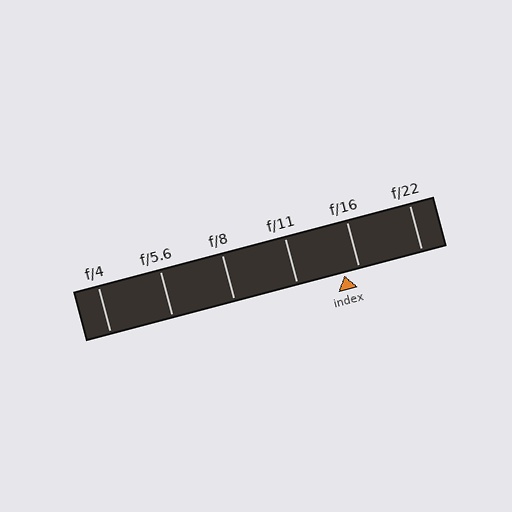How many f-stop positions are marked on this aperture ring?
There are 6 f-stop positions marked.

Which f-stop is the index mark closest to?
The index mark is closest to f/16.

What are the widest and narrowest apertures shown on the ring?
The widest aperture shown is f/4 and the narrowest is f/22.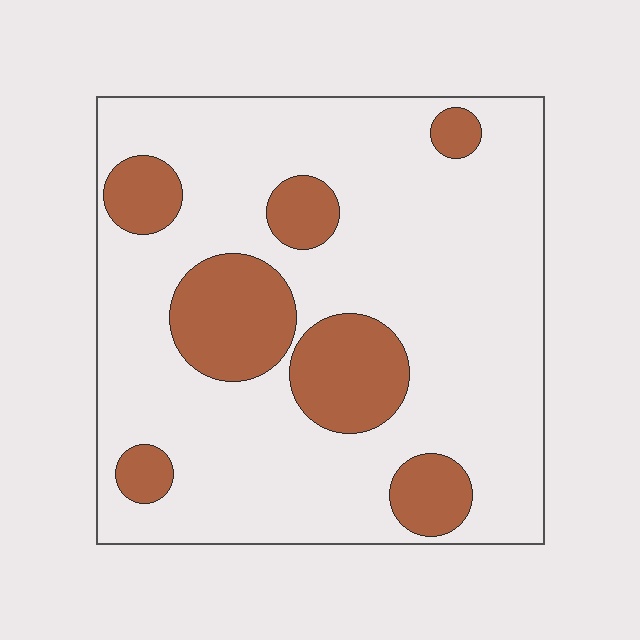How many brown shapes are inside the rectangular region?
7.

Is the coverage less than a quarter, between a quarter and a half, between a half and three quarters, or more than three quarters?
Less than a quarter.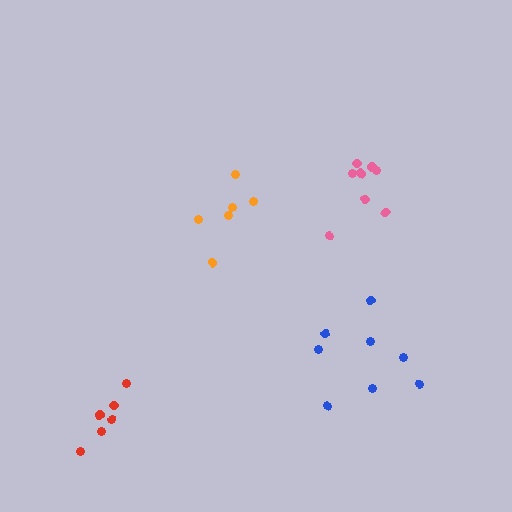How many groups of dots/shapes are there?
There are 4 groups.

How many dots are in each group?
Group 1: 6 dots, Group 2: 8 dots, Group 3: 8 dots, Group 4: 6 dots (28 total).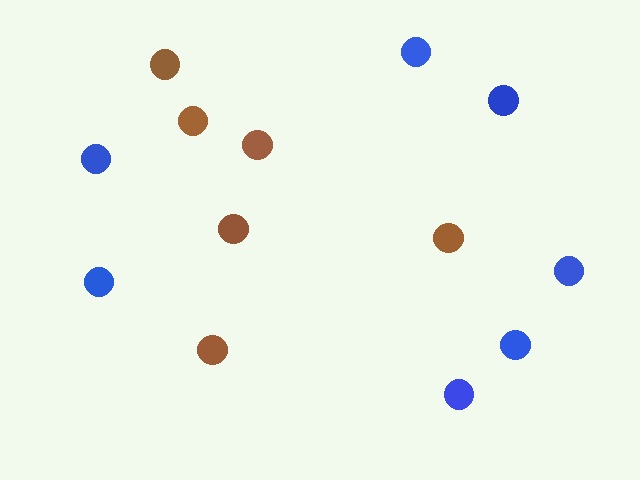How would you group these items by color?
There are 2 groups: one group of brown circles (6) and one group of blue circles (7).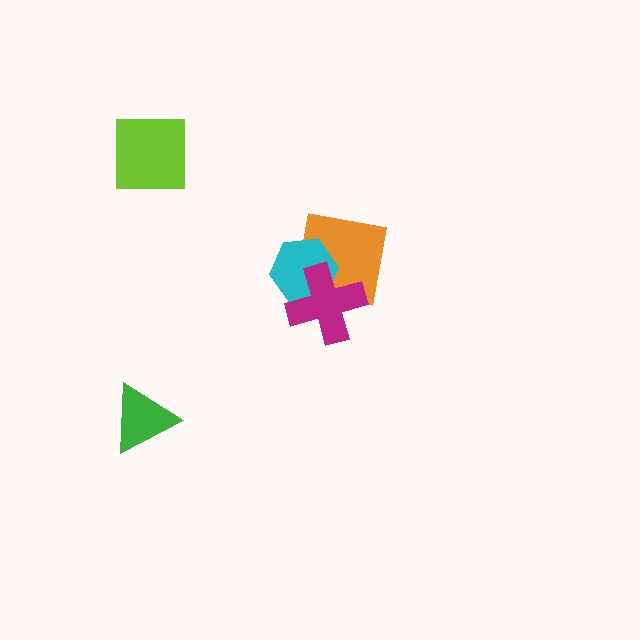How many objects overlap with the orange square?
2 objects overlap with the orange square.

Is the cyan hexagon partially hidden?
Yes, it is partially covered by another shape.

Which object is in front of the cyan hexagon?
The magenta cross is in front of the cyan hexagon.